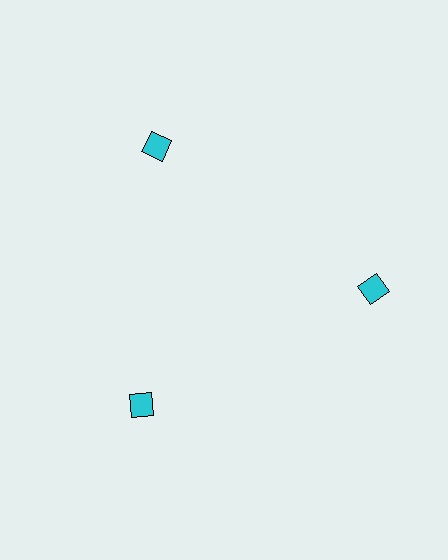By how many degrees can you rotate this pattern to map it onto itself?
The pattern maps onto itself every 120 degrees of rotation.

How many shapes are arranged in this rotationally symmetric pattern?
There are 3 shapes, arranged in 3 groups of 1.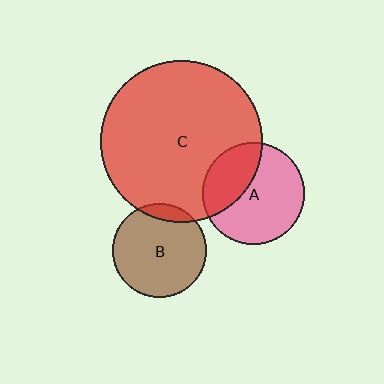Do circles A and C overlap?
Yes.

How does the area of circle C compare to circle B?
Approximately 2.9 times.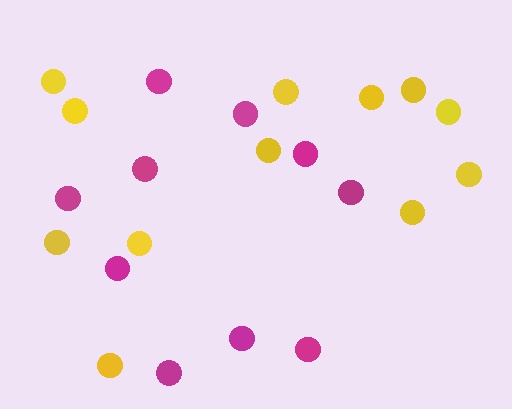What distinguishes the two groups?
There are 2 groups: one group of yellow circles (12) and one group of magenta circles (10).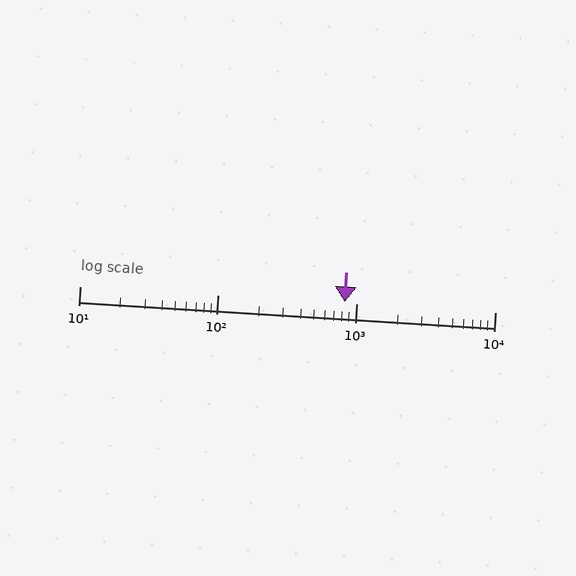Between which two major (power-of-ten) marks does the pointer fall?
The pointer is between 100 and 1000.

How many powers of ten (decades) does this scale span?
The scale spans 3 decades, from 10 to 10000.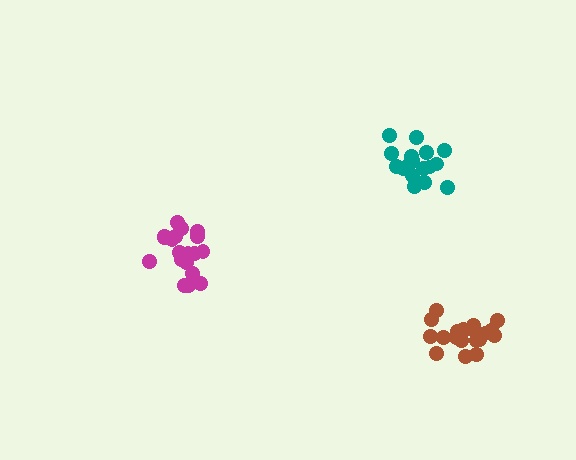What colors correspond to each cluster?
The clusters are colored: teal, magenta, brown.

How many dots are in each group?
Group 1: 17 dots, Group 2: 20 dots, Group 3: 20 dots (57 total).